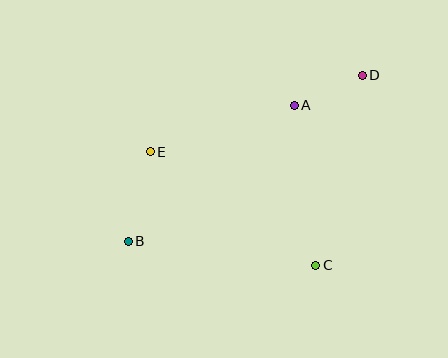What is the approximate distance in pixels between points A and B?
The distance between A and B is approximately 215 pixels.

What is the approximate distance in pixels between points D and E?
The distance between D and E is approximately 225 pixels.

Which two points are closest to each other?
Points A and D are closest to each other.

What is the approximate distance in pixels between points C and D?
The distance between C and D is approximately 196 pixels.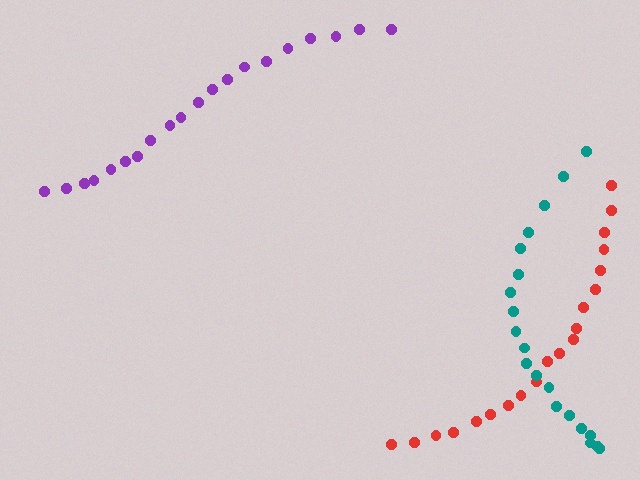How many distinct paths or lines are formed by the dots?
There are 3 distinct paths.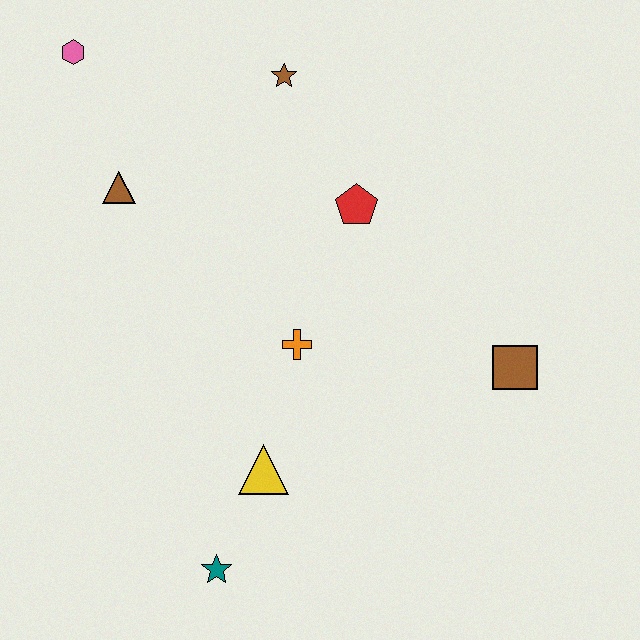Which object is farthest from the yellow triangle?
The pink hexagon is farthest from the yellow triangle.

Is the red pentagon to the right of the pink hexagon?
Yes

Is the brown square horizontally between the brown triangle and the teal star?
No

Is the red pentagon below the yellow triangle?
No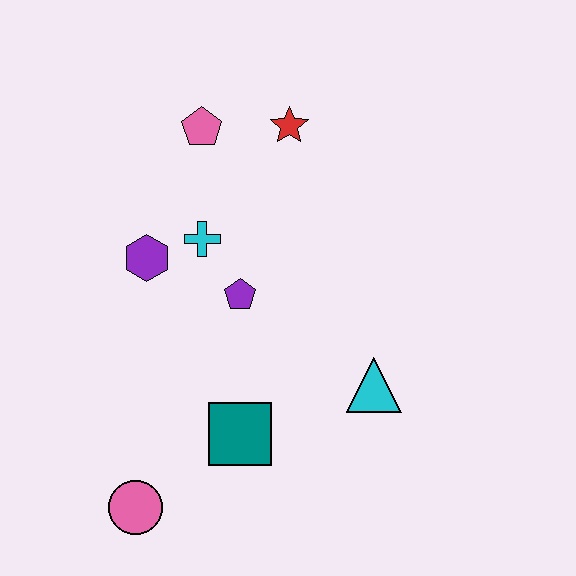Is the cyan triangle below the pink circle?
No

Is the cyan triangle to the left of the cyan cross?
No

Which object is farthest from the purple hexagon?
The cyan triangle is farthest from the purple hexagon.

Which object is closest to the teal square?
The pink circle is closest to the teal square.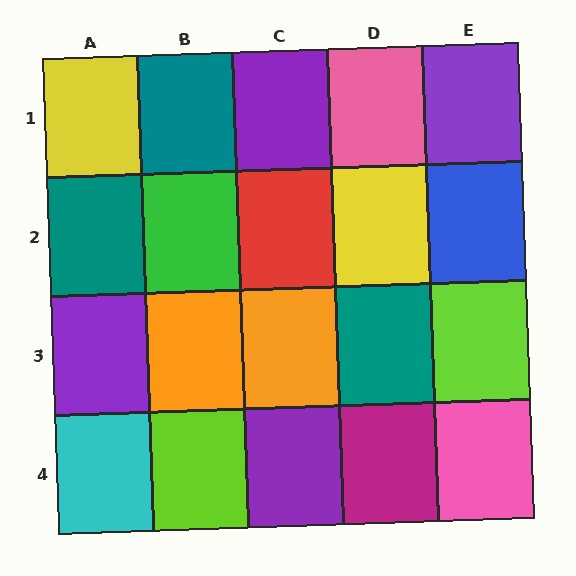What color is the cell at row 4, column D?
Magenta.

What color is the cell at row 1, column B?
Teal.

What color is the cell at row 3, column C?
Orange.